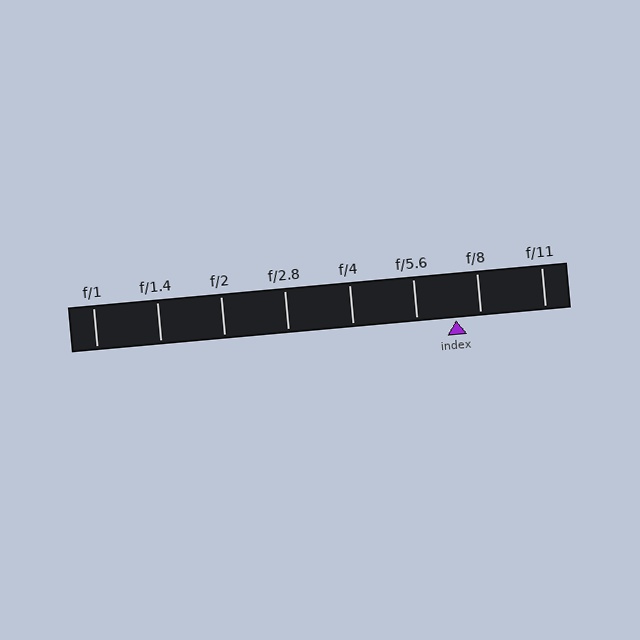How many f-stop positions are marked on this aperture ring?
There are 8 f-stop positions marked.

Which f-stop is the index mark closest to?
The index mark is closest to f/8.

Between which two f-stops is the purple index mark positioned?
The index mark is between f/5.6 and f/8.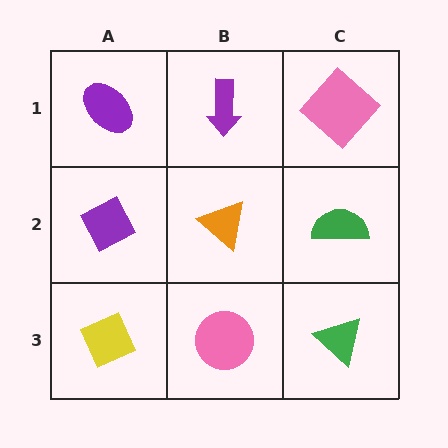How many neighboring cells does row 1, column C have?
2.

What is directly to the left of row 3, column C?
A pink circle.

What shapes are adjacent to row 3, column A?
A purple diamond (row 2, column A), a pink circle (row 3, column B).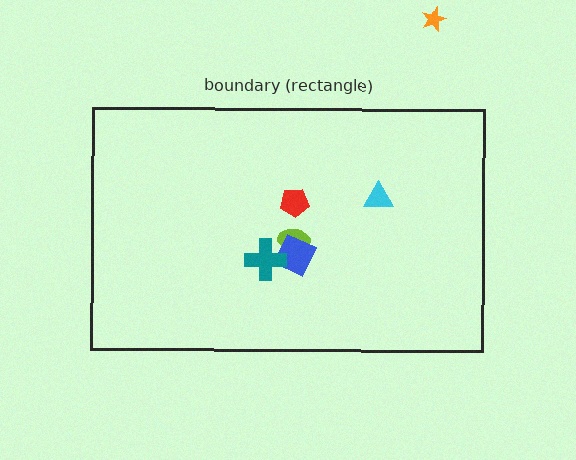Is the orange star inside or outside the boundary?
Outside.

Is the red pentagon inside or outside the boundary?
Inside.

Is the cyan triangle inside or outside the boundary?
Inside.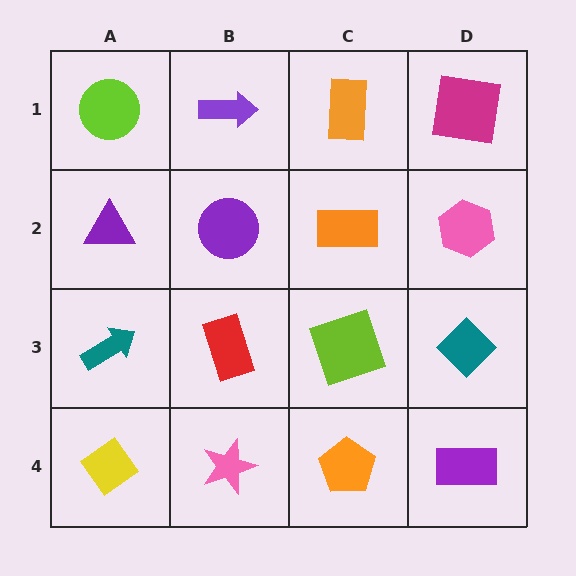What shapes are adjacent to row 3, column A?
A purple triangle (row 2, column A), a yellow diamond (row 4, column A), a red rectangle (row 3, column B).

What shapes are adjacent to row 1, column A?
A purple triangle (row 2, column A), a purple arrow (row 1, column B).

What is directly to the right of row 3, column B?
A lime square.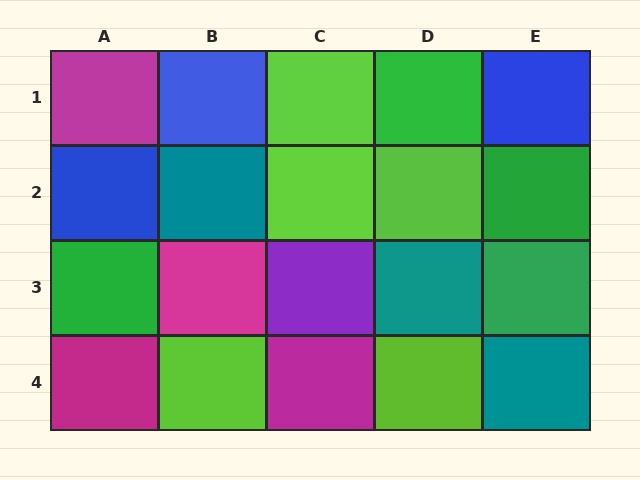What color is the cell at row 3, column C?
Purple.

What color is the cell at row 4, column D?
Lime.